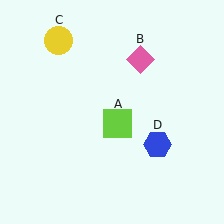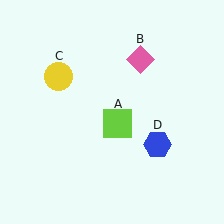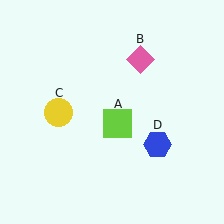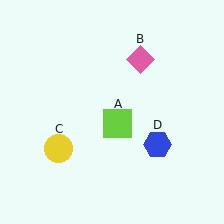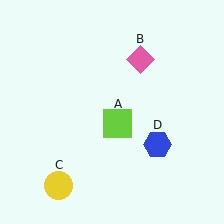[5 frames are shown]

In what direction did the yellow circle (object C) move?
The yellow circle (object C) moved down.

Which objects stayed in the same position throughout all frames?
Lime square (object A) and pink diamond (object B) and blue hexagon (object D) remained stationary.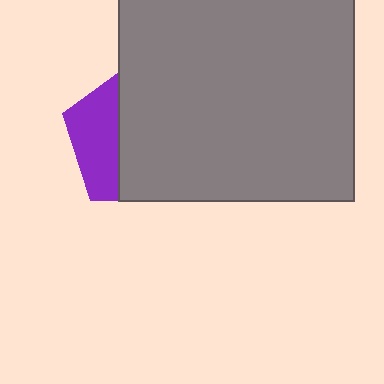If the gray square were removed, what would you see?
You would see the complete purple pentagon.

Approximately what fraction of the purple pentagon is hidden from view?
Roughly 68% of the purple pentagon is hidden behind the gray square.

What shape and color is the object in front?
The object in front is a gray square.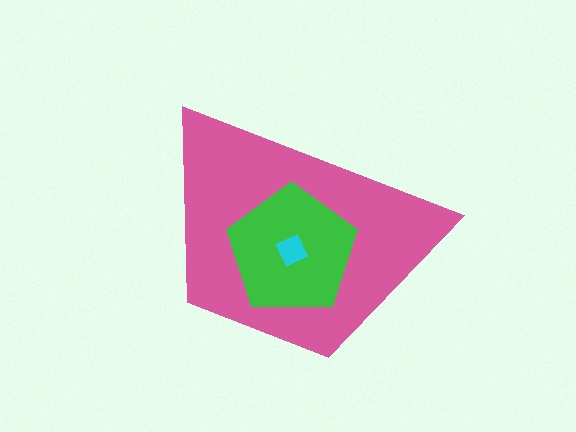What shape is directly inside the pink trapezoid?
The green pentagon.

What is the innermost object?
The cyan diamond.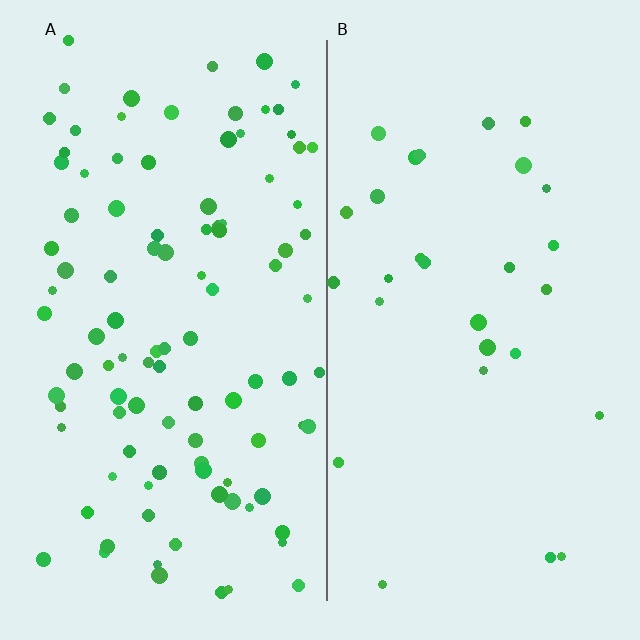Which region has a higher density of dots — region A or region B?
A (the left).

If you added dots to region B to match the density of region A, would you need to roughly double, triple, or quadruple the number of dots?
Approximately quadruple.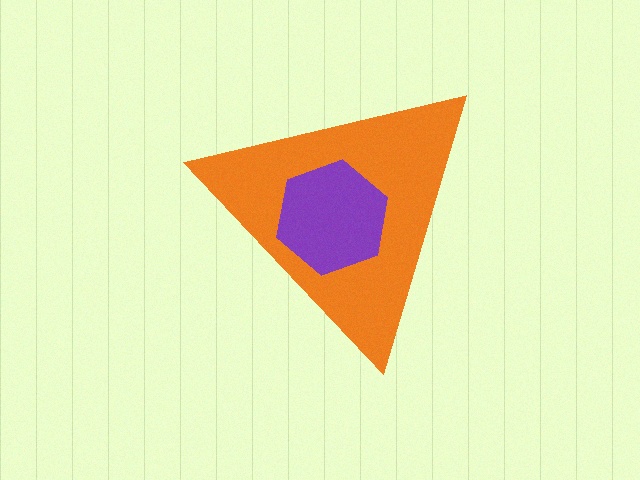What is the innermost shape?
The purple hexagon.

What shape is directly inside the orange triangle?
The purple hexagon.